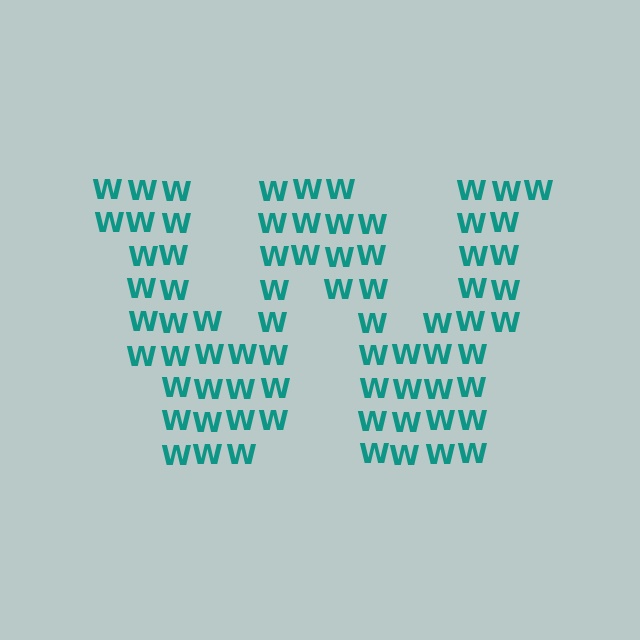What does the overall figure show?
The overall figure shows the letter W.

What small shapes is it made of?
It is made of small letter W's.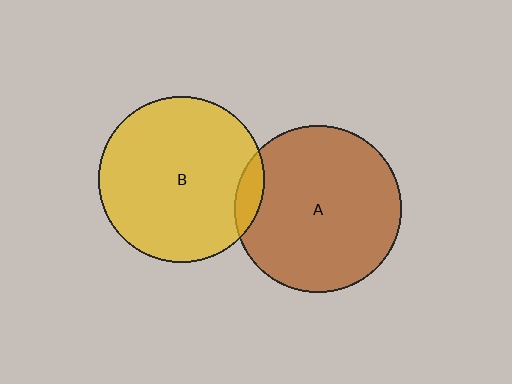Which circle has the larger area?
Circle A (brown).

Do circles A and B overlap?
Yes.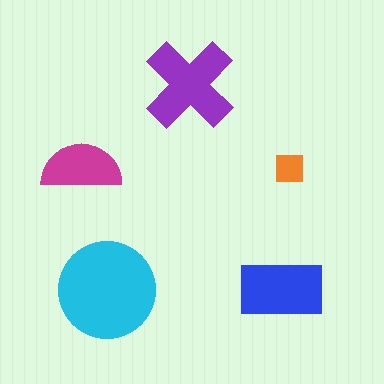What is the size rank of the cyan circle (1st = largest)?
1st.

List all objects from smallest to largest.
The orange square, the magenta semicircle, the blue rectangle, the purple cross, the cyan circle.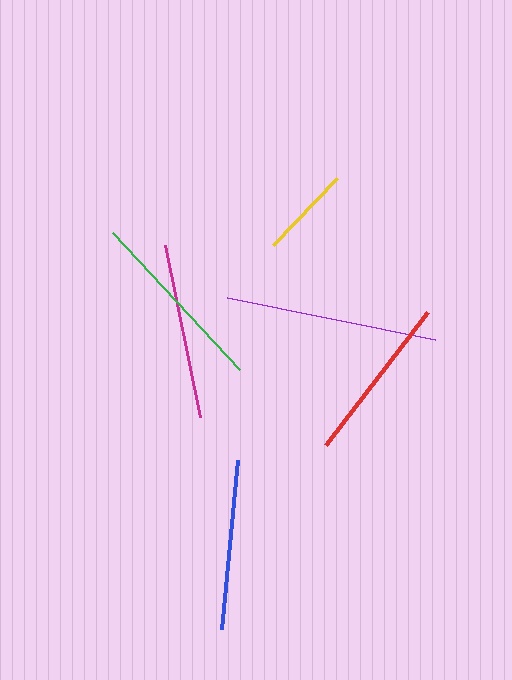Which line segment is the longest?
The purple line is the longest at approximately 212 pixels.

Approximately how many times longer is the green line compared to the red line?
The green line is approximately 1.1 times the length of the red line.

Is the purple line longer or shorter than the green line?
The purple line is longer than the green line.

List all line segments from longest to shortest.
From longest to shortest: purple, green, magenta, blue, red, yellow.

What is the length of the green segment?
The green segment is approximately 187 pixels long.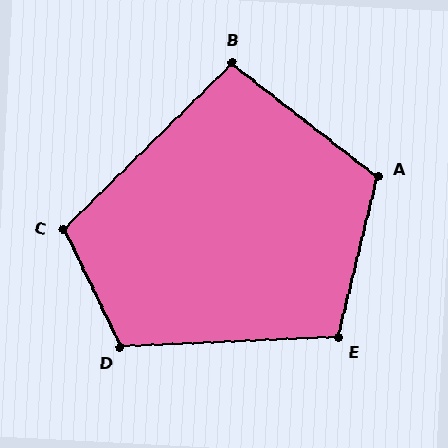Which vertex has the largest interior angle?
A, at approximately 114 degrees.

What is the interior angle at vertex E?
Approximately 106 degrees (obtuse).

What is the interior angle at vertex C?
Approximately 109 degrees (obtuse).